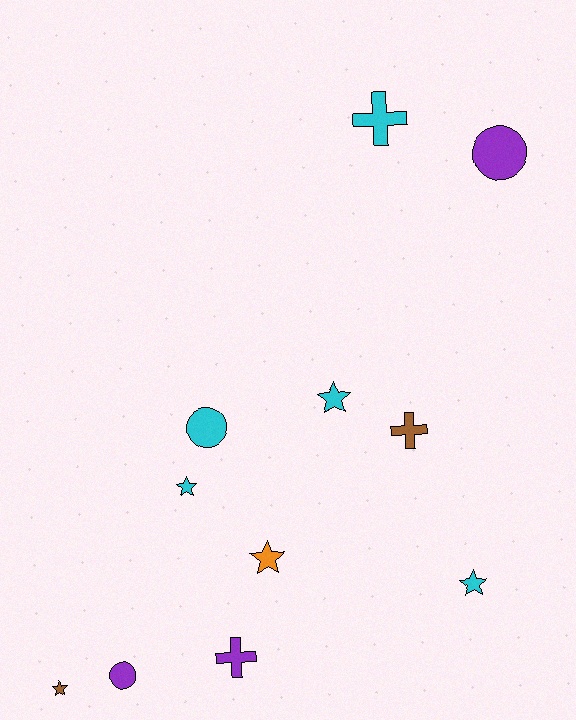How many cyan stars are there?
There are 3 cyan stars.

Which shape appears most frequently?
Star, with 5 objects.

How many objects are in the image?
There are 11 objects.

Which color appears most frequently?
Cyan, with 5 objects.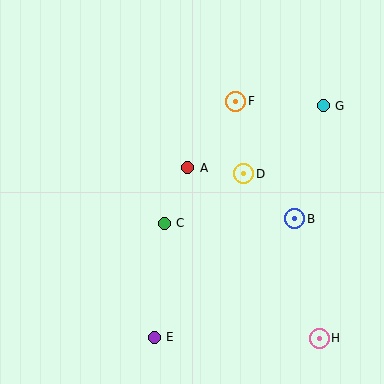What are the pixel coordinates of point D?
Point D is at (244, 174).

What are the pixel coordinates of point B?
Point B is at (295, 219).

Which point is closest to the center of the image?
Point A at (188, 168) is closest to the center.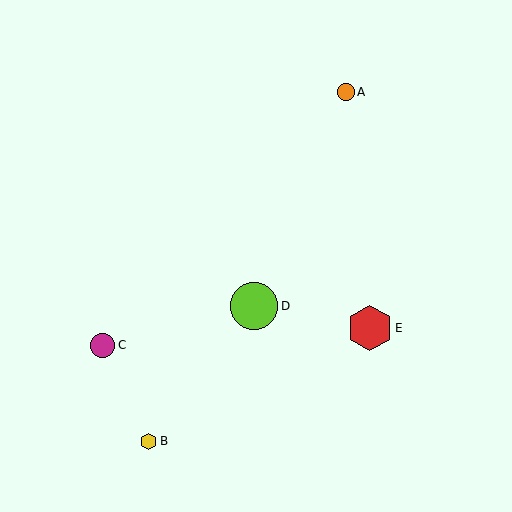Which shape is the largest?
The lime circle (labeled D) is the largest.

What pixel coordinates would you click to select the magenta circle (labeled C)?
Click at (103, 345) to select the magenta circle C.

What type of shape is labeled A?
Shape A is an orange circle.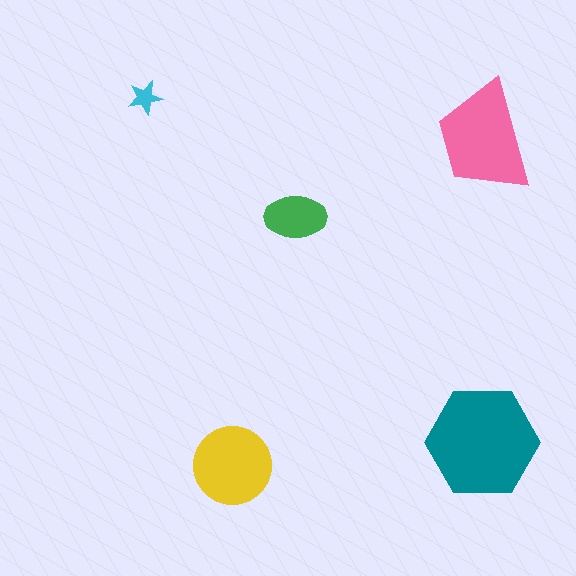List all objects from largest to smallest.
The teal hexagon, the pink trapezoid, the yellow circle, the green ellipse, the cyan star.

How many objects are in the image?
There are 5 objects in the image.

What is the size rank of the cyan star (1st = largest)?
5th.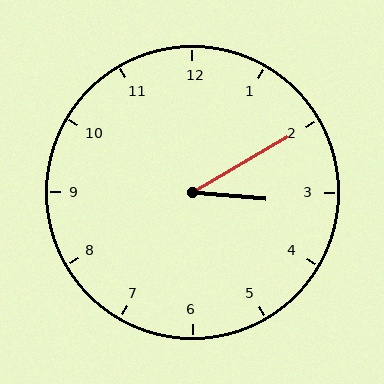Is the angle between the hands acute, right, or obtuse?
It is acute.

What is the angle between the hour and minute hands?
Approximately 35 degrees.